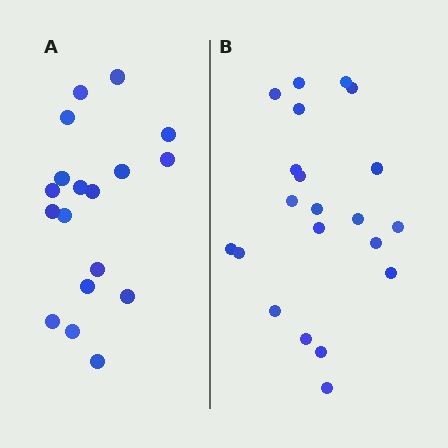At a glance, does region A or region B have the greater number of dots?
Region B (the right region) has more dots.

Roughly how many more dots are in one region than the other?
Region B has just a few more — roughly 2 or 3 more dots than region A.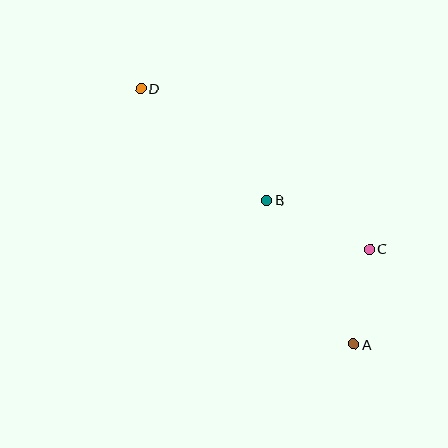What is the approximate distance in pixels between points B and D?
The distance between B and D is approximately 168 pixels.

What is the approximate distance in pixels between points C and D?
The distance between C and D is approximately 280 pixels.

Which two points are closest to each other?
Points A and C are closest to each other.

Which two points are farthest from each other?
Points A and D are farthest from each other.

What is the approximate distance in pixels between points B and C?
The distance between B and C is approximately 114 pixels.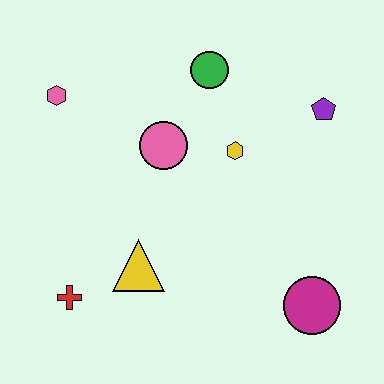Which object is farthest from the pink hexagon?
The magenta circle is farthest from the pink hexagon.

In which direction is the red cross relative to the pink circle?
The red cross is below the pink circle.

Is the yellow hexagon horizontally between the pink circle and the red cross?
No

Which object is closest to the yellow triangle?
The red cross is closest to the yellow triangle.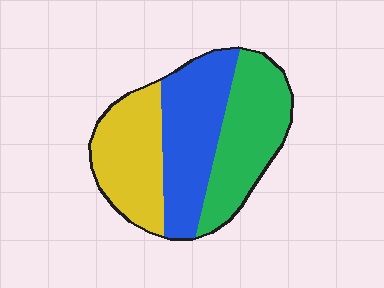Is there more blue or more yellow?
Blue.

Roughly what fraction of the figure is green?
Green takes up about one third (1/3) of the figure.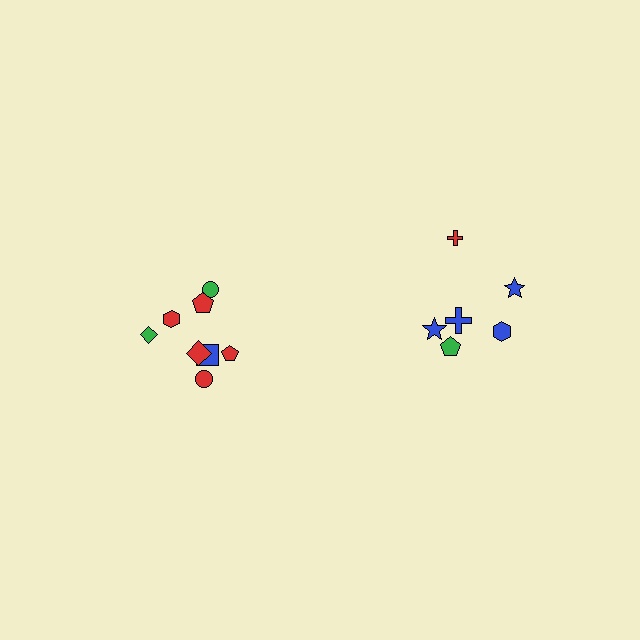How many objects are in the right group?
There are 6 objects.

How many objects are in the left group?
There are 8 objects.